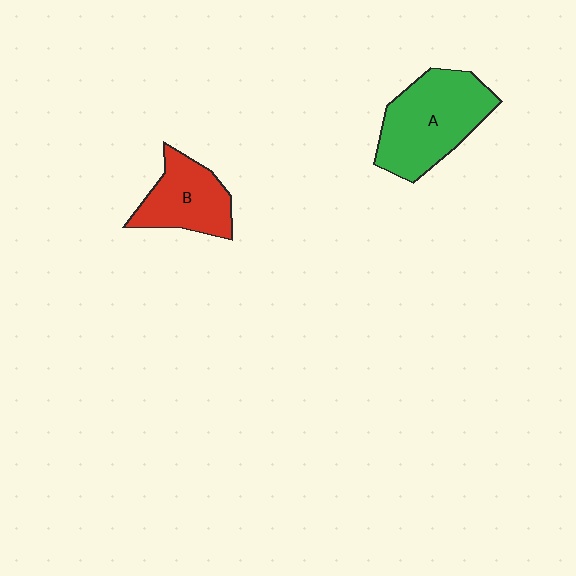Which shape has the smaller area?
Shape B (red).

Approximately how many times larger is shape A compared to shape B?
Approximately 1.5 times.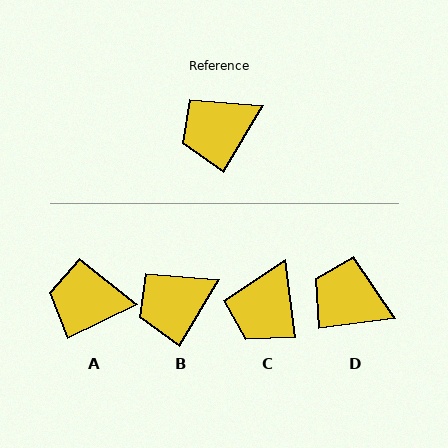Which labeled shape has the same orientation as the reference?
B.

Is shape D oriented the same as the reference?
No, it is off by about 52 degrees.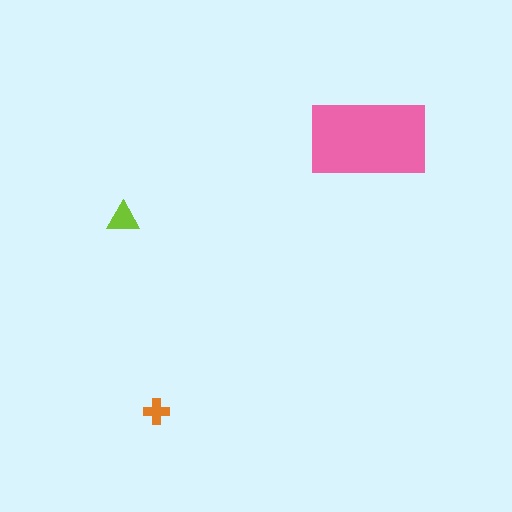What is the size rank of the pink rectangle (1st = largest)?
1st.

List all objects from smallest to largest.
The orange cross, the lime triangle, the pink rectangle.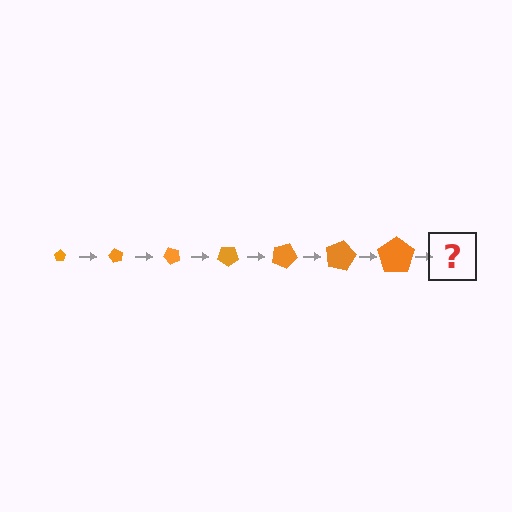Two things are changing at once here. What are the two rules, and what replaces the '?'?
The two rules are that the pentagon grows larger each step and it rotates 60 degrees each step. The '?' should be a pentagon, larger than the previous one and rotated 420 degrees from the start.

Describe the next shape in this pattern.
It should be a pentagon, larger than the previous one and rotated 420 degrees from the start.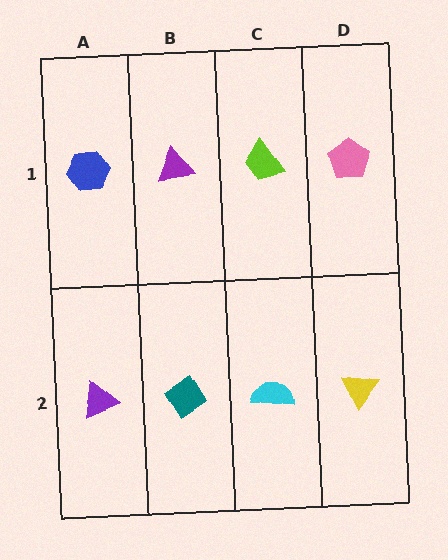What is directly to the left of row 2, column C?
A teal diamond.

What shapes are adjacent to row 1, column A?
A purple triangle (row 2, column A), a purple triangle (row 1, column B).